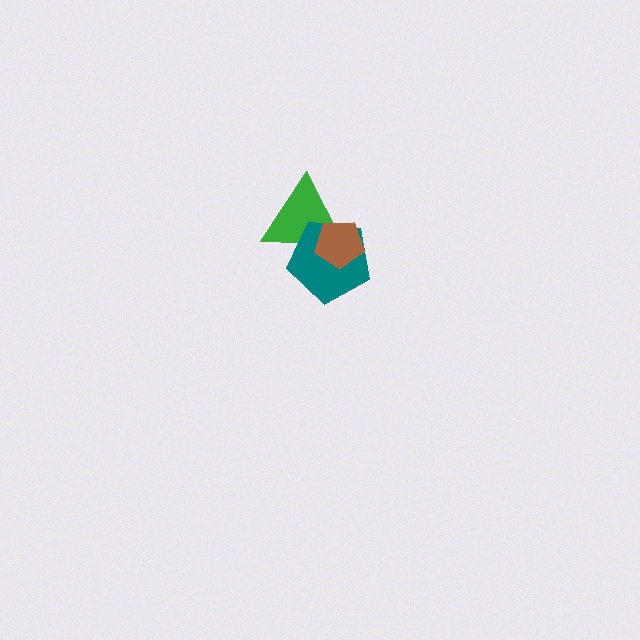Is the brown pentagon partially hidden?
No, no other shape covers it.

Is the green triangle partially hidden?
Yes, it is partially covered by another shape.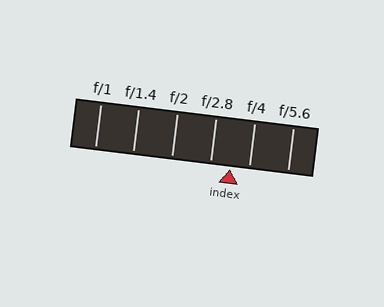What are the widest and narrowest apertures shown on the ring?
The widest aperture shown is f/1 and the narrowest is f/5.6.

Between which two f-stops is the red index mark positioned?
The index mark is between f/2.8 and f/4.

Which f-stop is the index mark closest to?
The index mark is closest to f/4.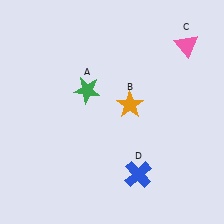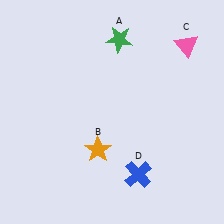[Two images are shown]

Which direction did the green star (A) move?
The green star (A) moved up.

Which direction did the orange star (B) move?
The orange star (B) moved down.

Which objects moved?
The objects that moved are: the green star (A), the orange star (B).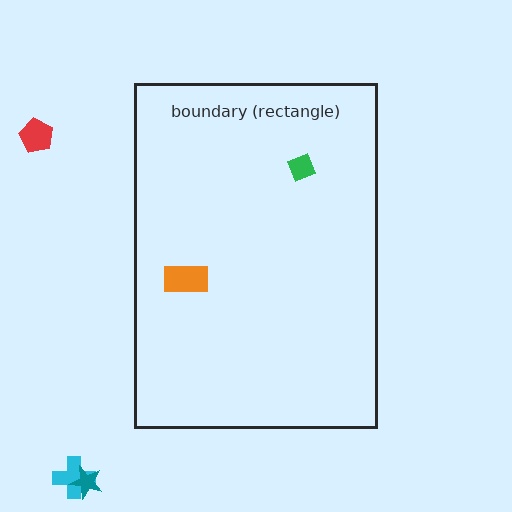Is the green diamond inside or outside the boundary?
Inside.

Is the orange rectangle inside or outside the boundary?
Inside.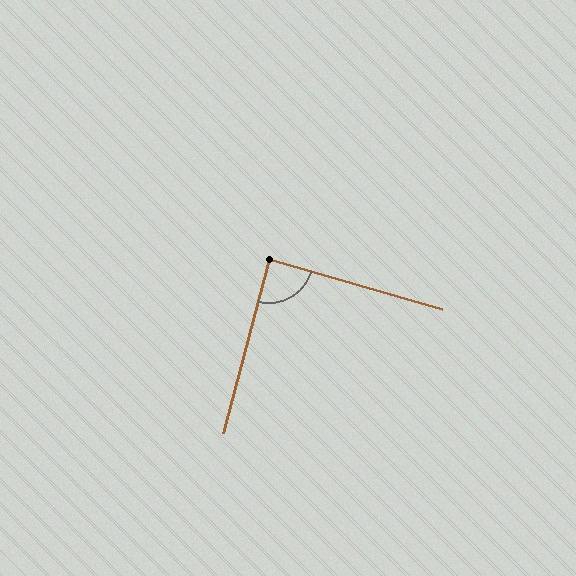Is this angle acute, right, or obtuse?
It is approximately a right angle.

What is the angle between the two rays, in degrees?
Approximately 88 degrees.